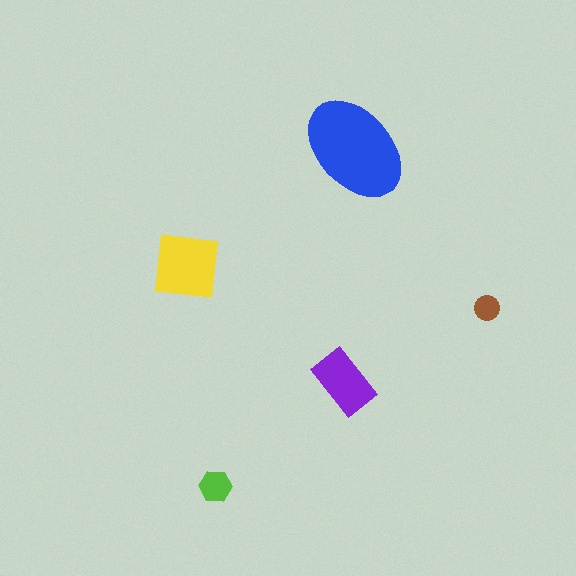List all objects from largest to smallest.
The blue ellipse, the yellow square, the purple rectangle, the lime hexagon, the brown circle.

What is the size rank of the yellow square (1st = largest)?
2nd.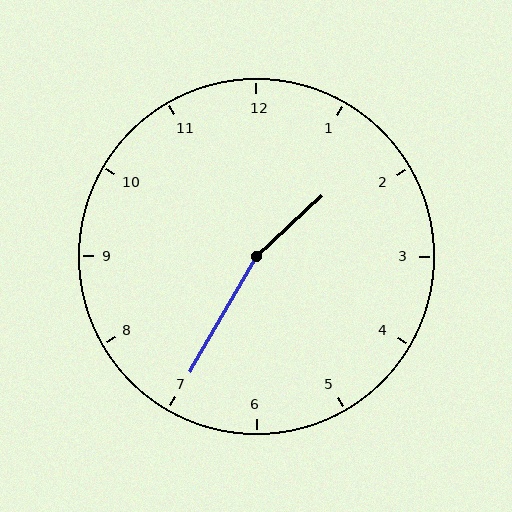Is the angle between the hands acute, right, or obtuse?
It is obtuse.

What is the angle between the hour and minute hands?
Approximately 162 degrees.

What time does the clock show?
1:35.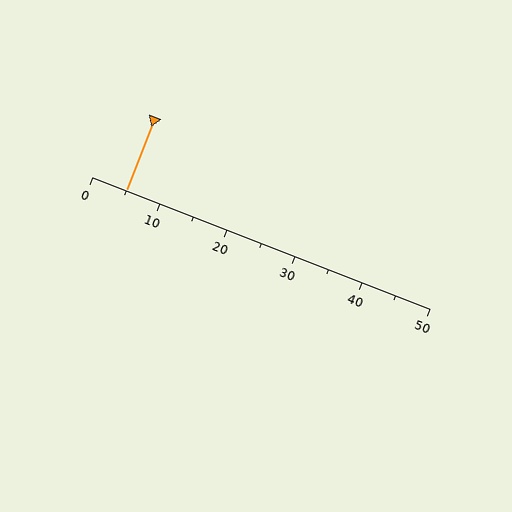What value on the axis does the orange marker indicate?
The marker indicates approximately 5.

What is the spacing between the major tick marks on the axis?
The major ticks are spaced 10 apart.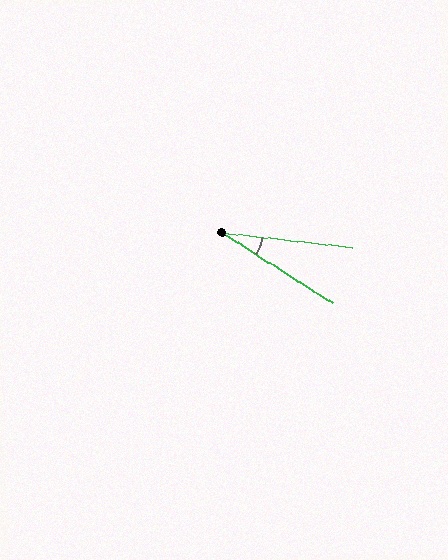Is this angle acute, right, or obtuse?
It is acute.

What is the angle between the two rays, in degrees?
Approximately 26 degrees.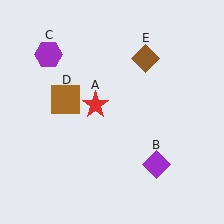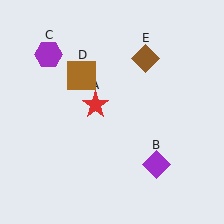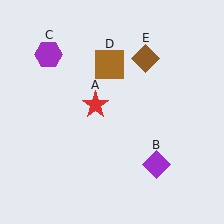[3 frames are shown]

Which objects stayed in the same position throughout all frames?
Red star (object A) and purple diamond (object B) and purple hexagon (object C) and brown diamond (object E) remained stationary.